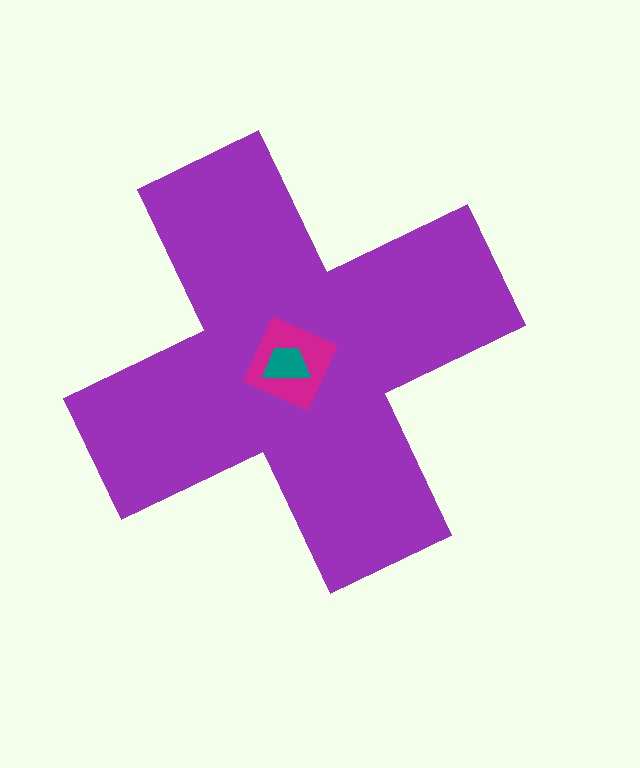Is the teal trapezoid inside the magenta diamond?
Yes.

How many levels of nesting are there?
3.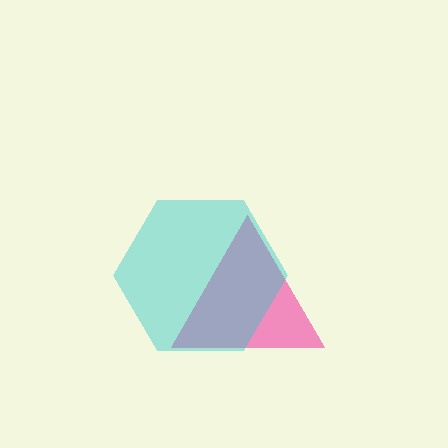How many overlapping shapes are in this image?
There are 2 overlapping shapes in the image.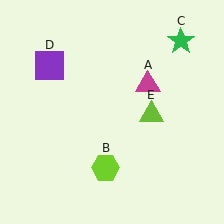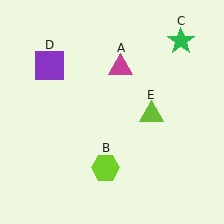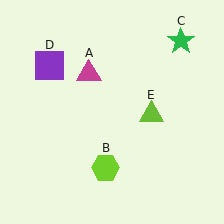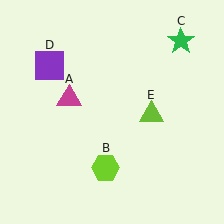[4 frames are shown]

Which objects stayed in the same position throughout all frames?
Lime hexagon (object B) and green star (object C) and purple square (object D) and lime triangle (object E) remained stationary.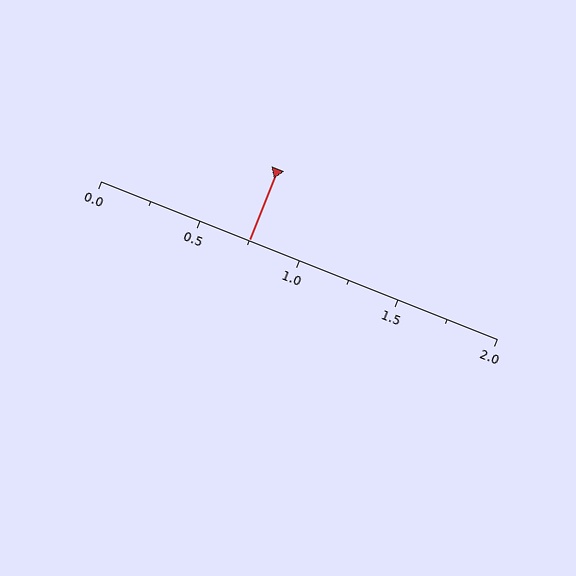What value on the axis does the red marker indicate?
The marker indicates approximately 0.75.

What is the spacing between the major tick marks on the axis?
The major ticks are spaced 0.5 apart.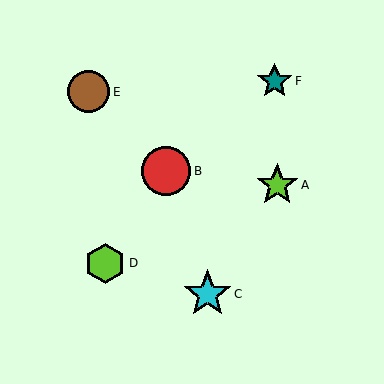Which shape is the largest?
The red circle (labeled B) is the largest.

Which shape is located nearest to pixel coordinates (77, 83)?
The brown circle (labeled E) at (89, 92) is nearest to that location.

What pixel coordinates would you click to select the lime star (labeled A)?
Click at (277, 185) to select the lime star A.